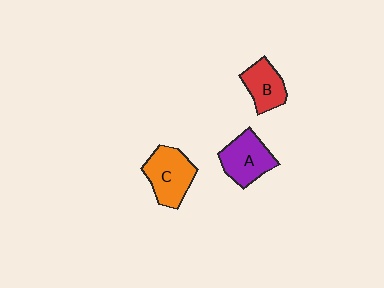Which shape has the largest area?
Shape C (orange).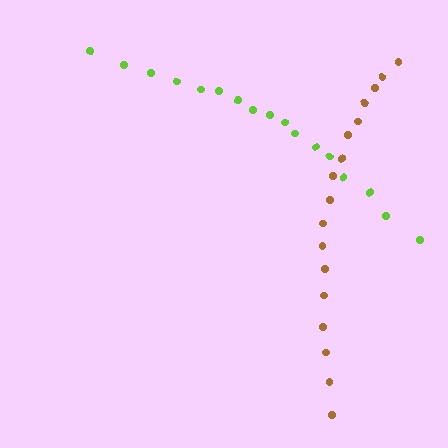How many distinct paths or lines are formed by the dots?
There are 2 distinct paths.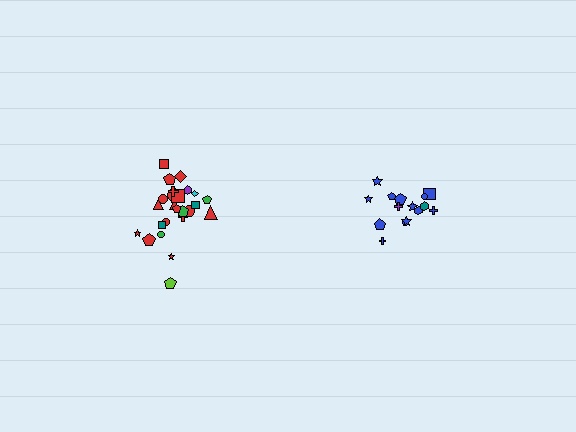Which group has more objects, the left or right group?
The left group.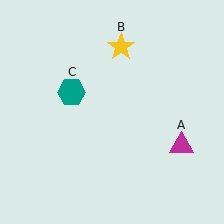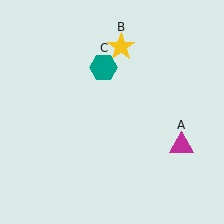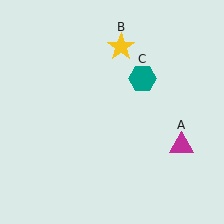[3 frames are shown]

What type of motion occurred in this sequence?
The teal hexagon (object C) rotated clockwise around the center of the scene.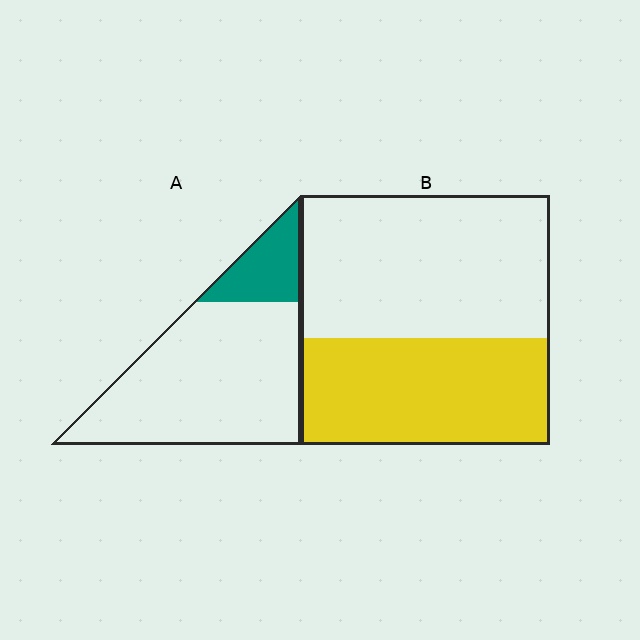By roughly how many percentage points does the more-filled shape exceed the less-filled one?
By roughly 25 percentage points (B over A).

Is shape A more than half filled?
No.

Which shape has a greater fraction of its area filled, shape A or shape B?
Shape B.